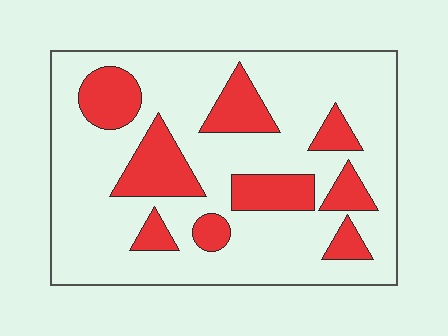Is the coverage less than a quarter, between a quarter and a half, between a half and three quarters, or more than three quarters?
Less than a quarter.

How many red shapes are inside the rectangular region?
9.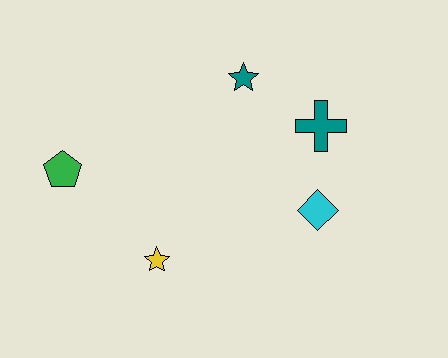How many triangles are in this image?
There are no triangles.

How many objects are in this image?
There are 5 objects.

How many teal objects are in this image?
There are 2 teal objects.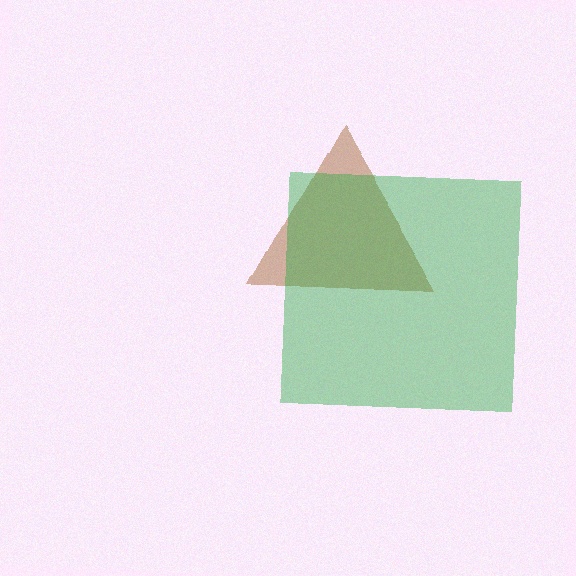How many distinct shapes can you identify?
There are 2 distinct shapes: a brown triangle, a green square.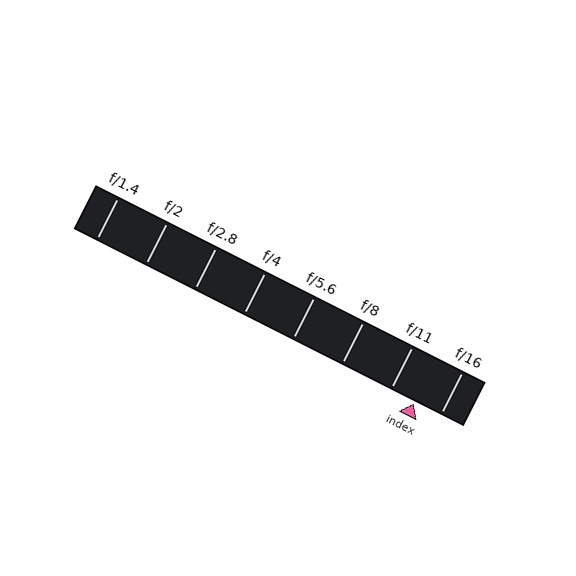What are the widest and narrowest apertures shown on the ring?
The widest aperture shown is f/1.4 and the narrowest is f/16.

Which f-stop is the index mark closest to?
The index mark is closest to f/11.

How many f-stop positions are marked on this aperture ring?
There are 8 f-stop positions marked.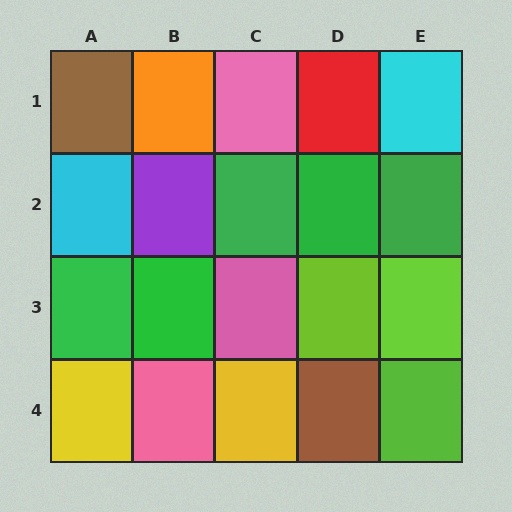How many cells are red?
1 cell is red.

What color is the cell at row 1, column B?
Orange.